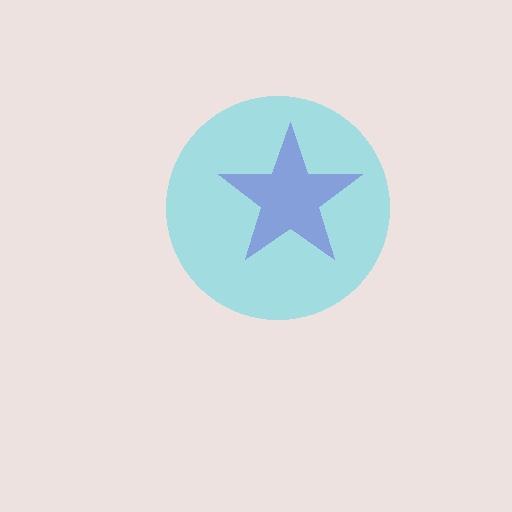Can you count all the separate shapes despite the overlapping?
Yes, there are 2 separate shapes.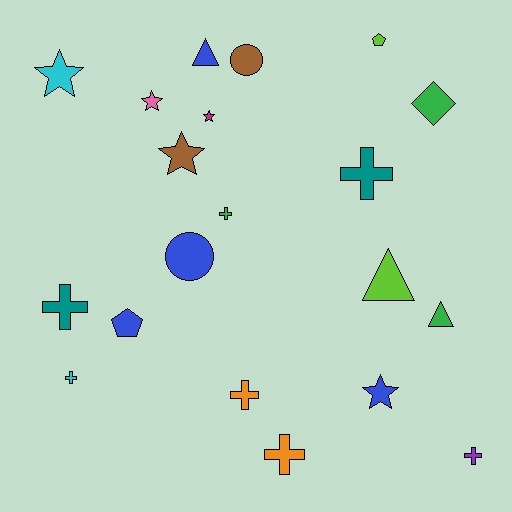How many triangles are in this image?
There are 3 triangles.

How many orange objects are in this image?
There are 2 orange objects.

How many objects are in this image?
There are 20 objects.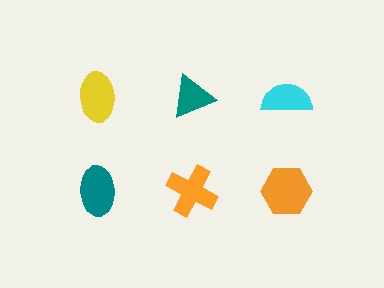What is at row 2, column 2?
An orange cross.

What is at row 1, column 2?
A teal triangle.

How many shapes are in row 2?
3 shapes.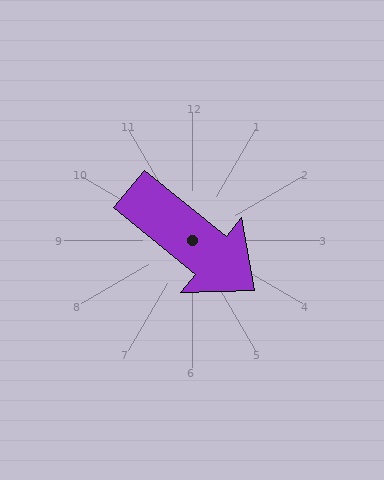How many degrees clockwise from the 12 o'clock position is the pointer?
Approximately 129 degrees.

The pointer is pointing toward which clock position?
Roughly 4 o'clock.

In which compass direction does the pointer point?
Southeast.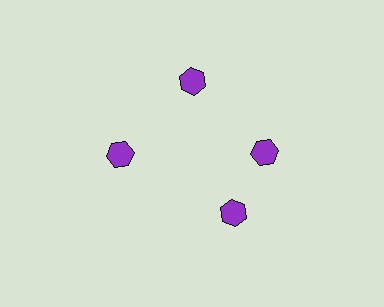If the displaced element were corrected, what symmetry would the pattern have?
It would have 4-fold rotational symmetry — the pattern would map onto itself every 90 degrees.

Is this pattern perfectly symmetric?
No. The 4 purple hexagons are arranged in a ring, but one element near the 6 o'clock position is rotated out of alignment along the ring, breaking the 4-fold rotational symmetry.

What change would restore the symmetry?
The symmetry would be restored by rotating it back into even spacing with its neighbors so that all 4 hexagons sit at equal angles and equal distance from the center.